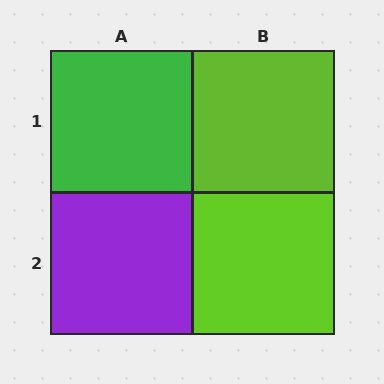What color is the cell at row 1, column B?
Lime.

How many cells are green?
1 cell is green.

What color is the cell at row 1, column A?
Green.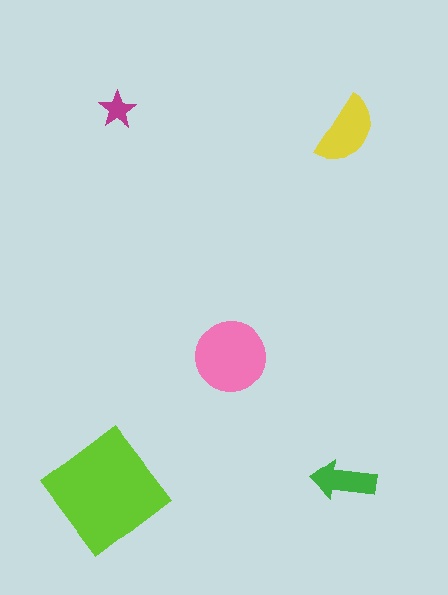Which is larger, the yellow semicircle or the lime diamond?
The lime diamond.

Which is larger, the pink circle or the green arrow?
The pink circle.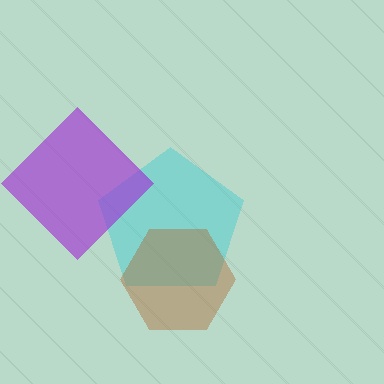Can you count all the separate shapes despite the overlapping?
Yes, there are 3 separate shapes.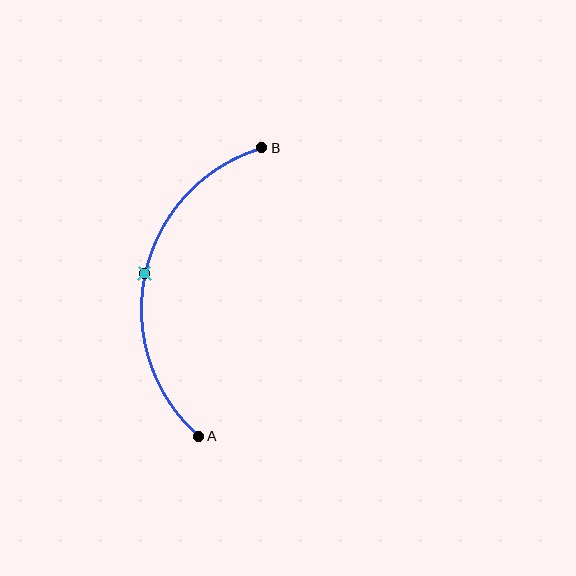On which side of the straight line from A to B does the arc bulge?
The arc bulges to the left of the straight line connecting A and B.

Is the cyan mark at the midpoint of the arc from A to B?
Yes. The cyan mark lies on the arc at equal arc-length from both A and B — it is the arc midpoint.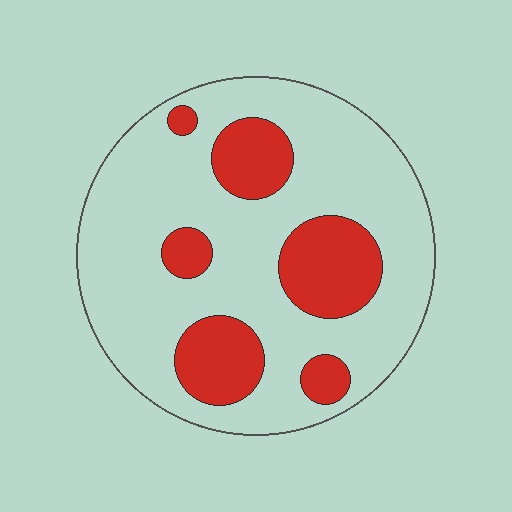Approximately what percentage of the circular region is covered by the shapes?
Approximately 25%.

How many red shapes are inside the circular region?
6.